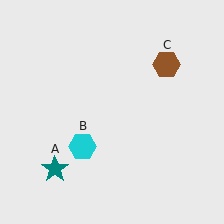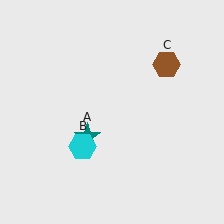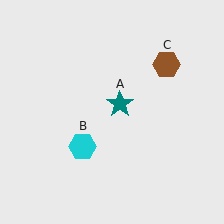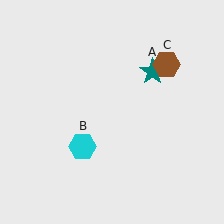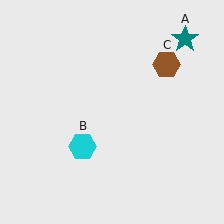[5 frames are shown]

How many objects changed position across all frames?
1 object changed position: teal star (object A).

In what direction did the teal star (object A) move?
The teal star (object A) moved up and to the right.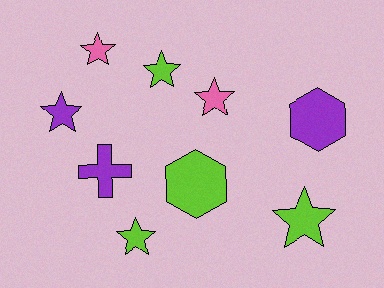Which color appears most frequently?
Lime, with 4 objects.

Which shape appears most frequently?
Star, with 6 objects.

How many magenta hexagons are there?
There are no magenta hexagons.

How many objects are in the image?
There are 9 objects.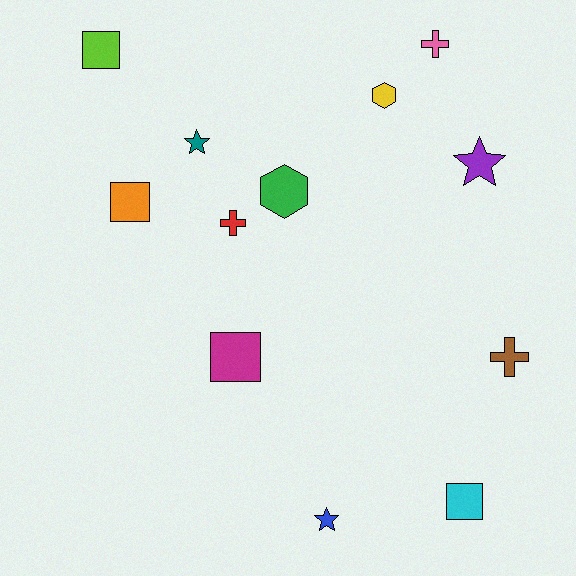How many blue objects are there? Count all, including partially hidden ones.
There is 1 blue object.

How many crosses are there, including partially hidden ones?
There are 3 crosses.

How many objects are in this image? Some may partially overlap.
There are 12 objects.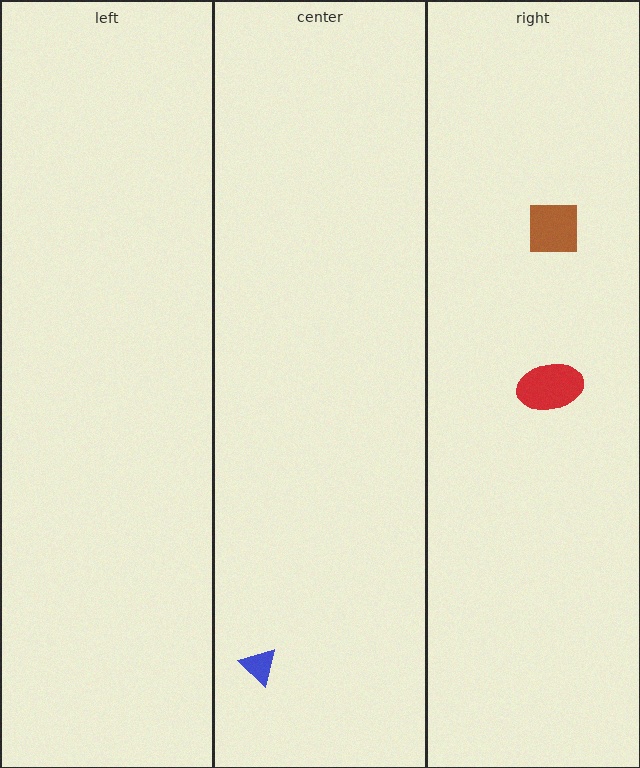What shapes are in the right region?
The brown square, the red ellipse.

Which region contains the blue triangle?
The center region.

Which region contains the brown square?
The right region.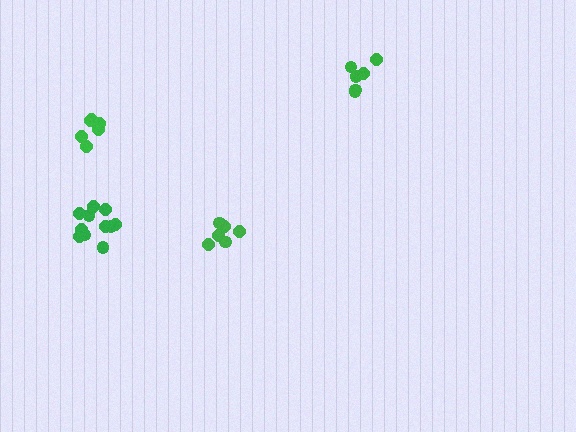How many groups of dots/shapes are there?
There are 4 groups.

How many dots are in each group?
Group 1: 6 dots, Group 2: 6 dots, Group 3: 6 dots, Group 4: 11 dots (29 total).